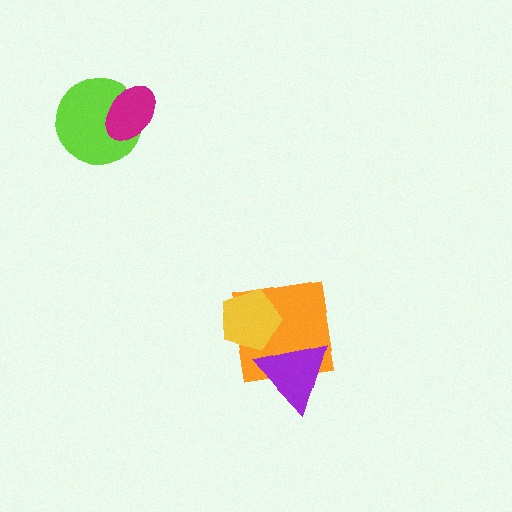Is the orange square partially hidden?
Yes, it is partially covered by another shape.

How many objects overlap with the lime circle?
1 object overlaps with the lime circle.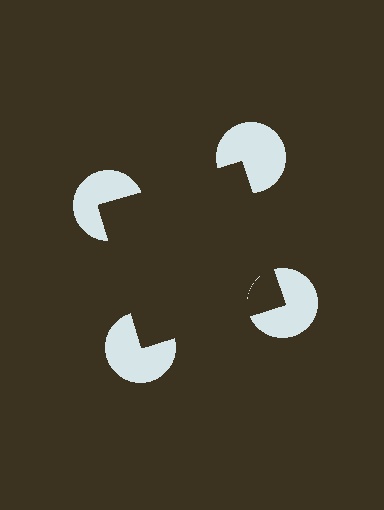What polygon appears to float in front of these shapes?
An illusory square — its edges are inferred from the aligned wedge cuts in the pac-man discs, not physically drawn.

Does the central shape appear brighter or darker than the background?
It typically appears slightly darker than the background, even though no actual brightness change is drawn.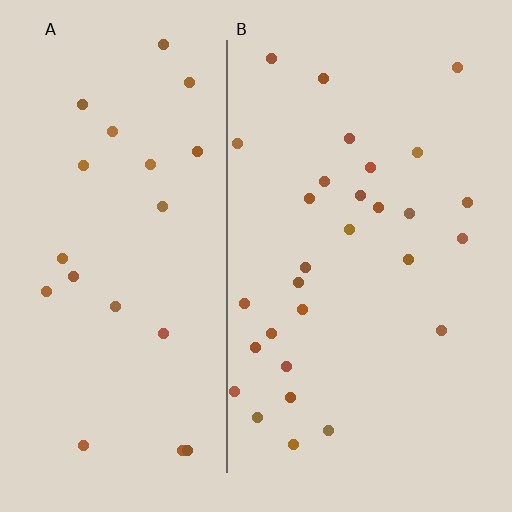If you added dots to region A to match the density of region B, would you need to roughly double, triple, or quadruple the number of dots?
Approximately double.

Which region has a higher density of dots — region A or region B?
B (the right).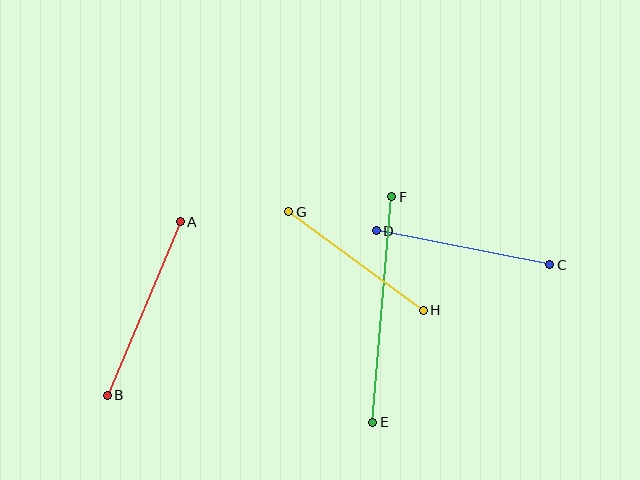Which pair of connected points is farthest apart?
Points E and F are farthest apart.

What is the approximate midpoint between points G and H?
The midpoint is at approximately (356, 261) pixels.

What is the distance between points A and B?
The distance is approximately 188 pixels.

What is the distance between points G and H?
The distance is approximately 167 pixels.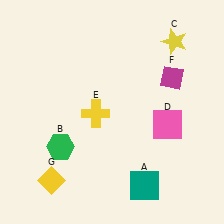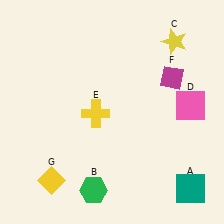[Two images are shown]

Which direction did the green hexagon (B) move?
The green hexagon (B) moved down.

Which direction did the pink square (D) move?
The pink square (D) moved right.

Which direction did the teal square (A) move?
The teal square (A) moved right.